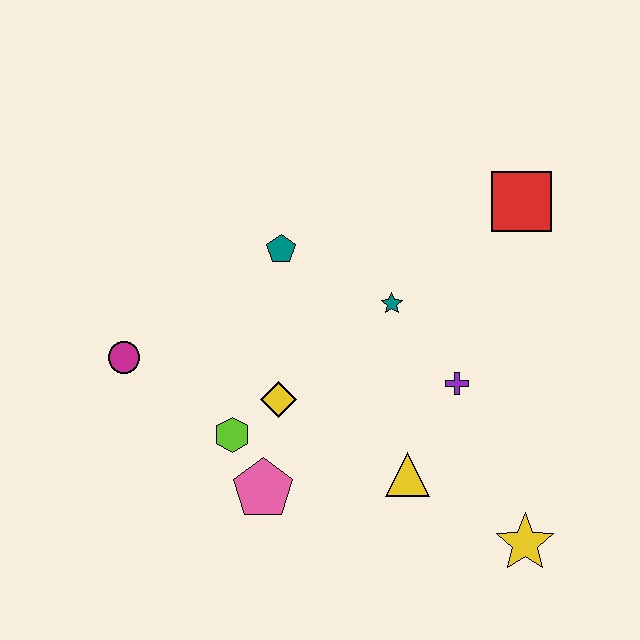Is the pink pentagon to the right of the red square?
No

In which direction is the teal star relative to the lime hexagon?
The teal star is to the right of the lime hexagon.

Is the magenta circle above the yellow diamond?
Yes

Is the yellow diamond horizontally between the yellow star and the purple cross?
No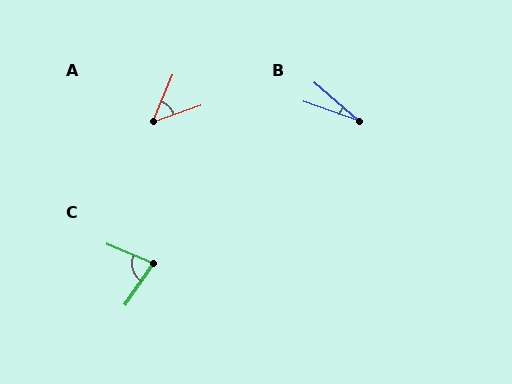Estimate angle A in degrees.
Approximately 47 degrees.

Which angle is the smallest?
B, at approximately 22 degrees.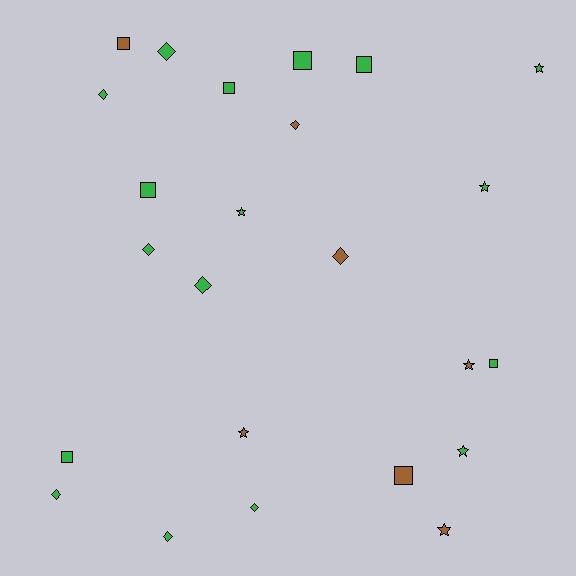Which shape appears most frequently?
Diamond, with 9 objects.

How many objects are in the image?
There are 24 objects.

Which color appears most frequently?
Green, with 17 objects.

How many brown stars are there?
There are 3 brown stars.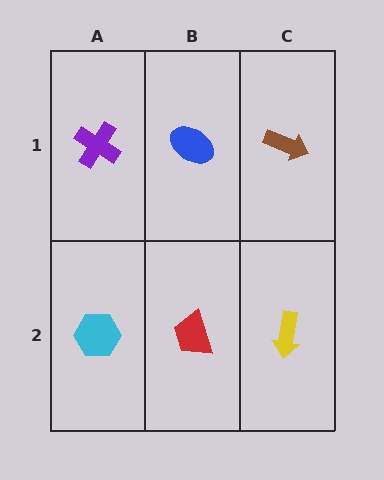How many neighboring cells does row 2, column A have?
2.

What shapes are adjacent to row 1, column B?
A red trapezoid (row 2, column B), a purple cross (row 1, column A), a brown arrow (row 1, column C).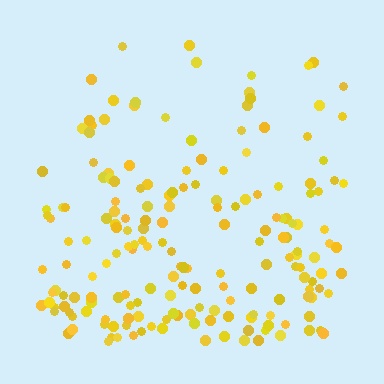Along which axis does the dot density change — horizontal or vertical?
Vertical.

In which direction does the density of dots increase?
From top to bottom, with the bottom side densest.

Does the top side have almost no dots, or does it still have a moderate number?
Still a moderate number, just noticeably fewer than the bottom.